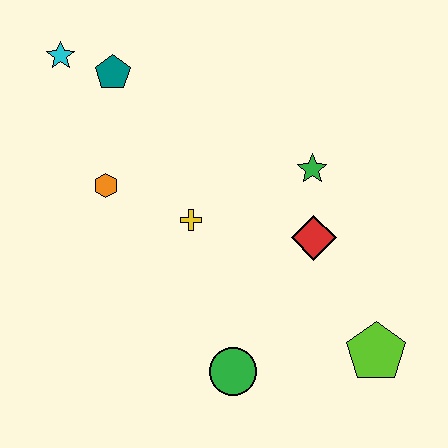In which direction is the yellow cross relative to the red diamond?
The yellow cross is to the left of the red diamond.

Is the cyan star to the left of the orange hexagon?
Yes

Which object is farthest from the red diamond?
The cyan star is farthest from the red diamond.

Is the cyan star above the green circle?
Yes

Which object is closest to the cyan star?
The teal pentagon is closest to the cyan star.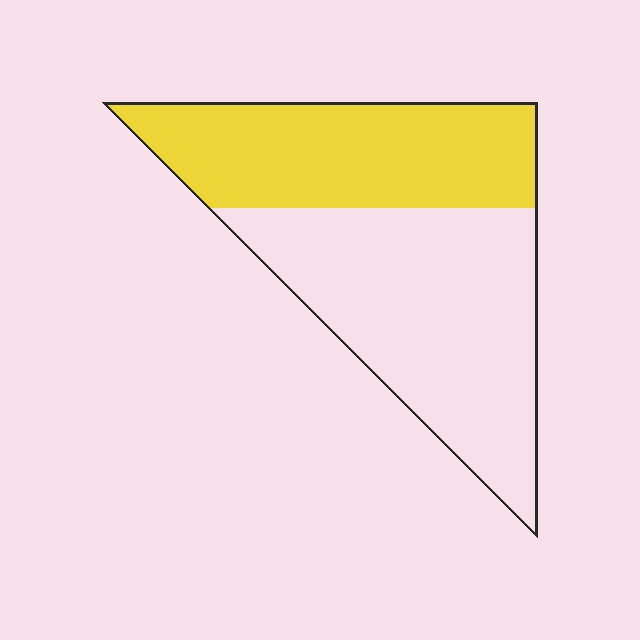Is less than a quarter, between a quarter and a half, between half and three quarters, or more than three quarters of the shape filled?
Between a quarter and a half.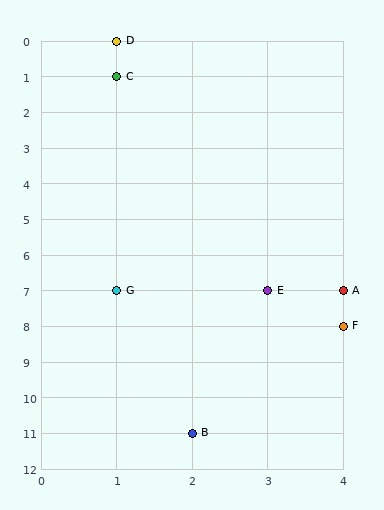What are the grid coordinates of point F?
Point F is at grid coordinates (4, 8).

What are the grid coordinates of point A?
Point A is at grid coordinates (4, 7).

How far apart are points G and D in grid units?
Points G and D are 7 rows apart.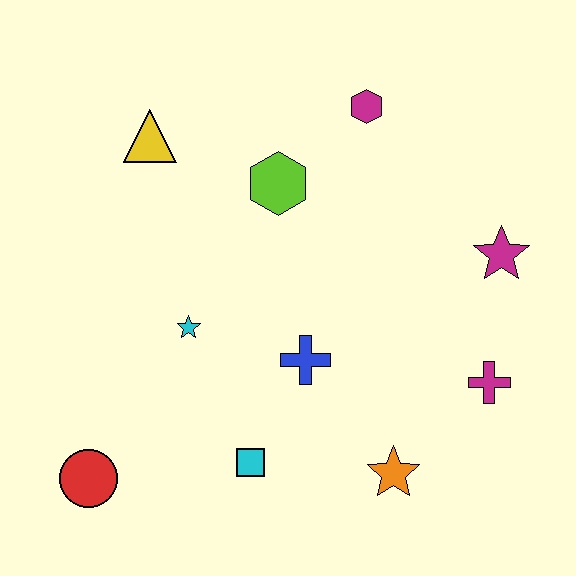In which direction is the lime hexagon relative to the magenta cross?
The lime hexagon is to the left of the magenta cross.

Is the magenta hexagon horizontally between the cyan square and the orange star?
Yes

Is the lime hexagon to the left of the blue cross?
Yes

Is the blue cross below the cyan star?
Yes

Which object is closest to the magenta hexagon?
The lime hexagon is closest to the magenta hexagon.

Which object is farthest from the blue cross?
The yellow triangle is farthest from the blue cross.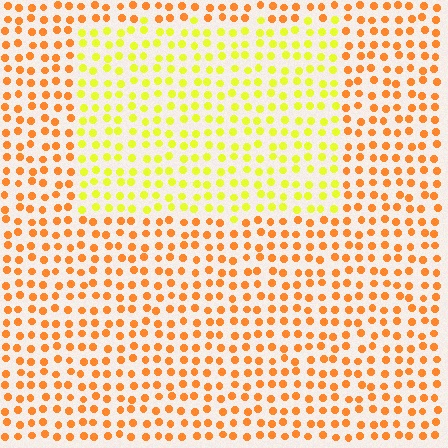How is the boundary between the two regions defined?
The boundary is defined purely by a slight shift in hue (about 42 degrees). Spacing, size, and orientation are identical on both sides.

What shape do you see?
I see a rectangle.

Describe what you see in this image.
The image is filled with small orange elements in a uniform arrangement. A rectangle-shaped region is visible where the elements are tinted to a slightly different hue, forming a subtle color boundary.